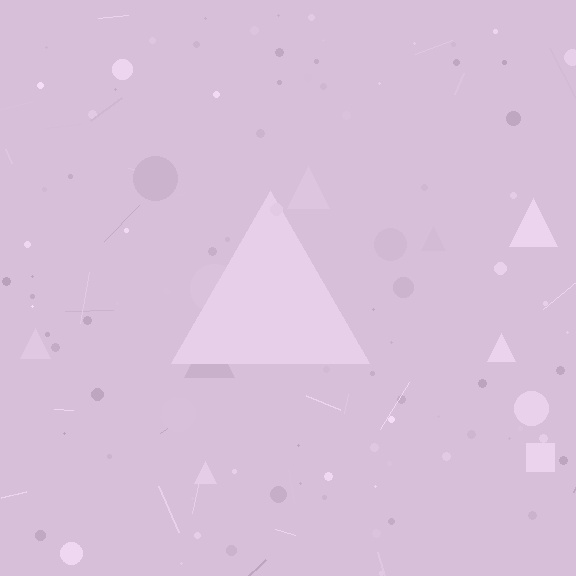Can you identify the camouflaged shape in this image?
The camouflaged shape is a triangle.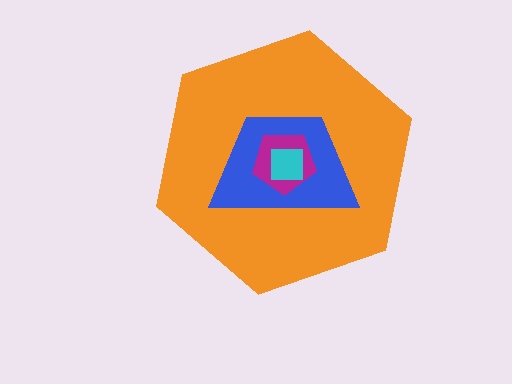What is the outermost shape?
The orange hexagon.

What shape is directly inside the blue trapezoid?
The magenta pentagon.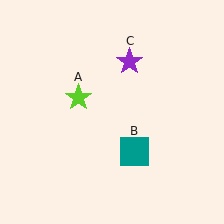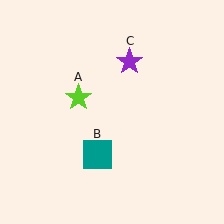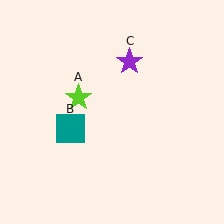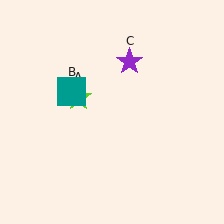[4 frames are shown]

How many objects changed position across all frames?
1 object changed position: teal square (object B).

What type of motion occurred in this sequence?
The teal square (object B) rotated clockwise around the center of the scene.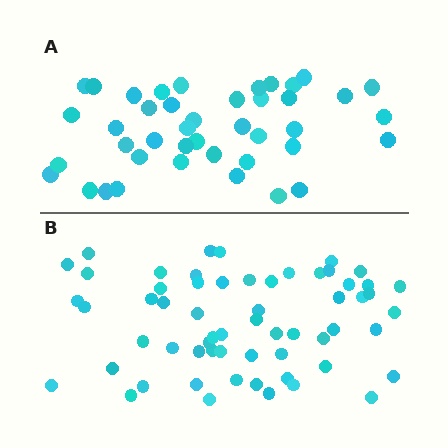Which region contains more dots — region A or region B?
Region B (the bottom region) has more dots.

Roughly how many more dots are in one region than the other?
Region B has approximately 20 more dots than region A.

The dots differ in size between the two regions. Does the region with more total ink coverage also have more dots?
No. Region A has more total ink coverage because its dots are larger, but region B actually contains more individual dots. Total area can be misleading — the number of items is what matters here.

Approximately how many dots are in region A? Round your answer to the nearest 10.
About 40 dots. (The exact count is 42, which rounds to 40.)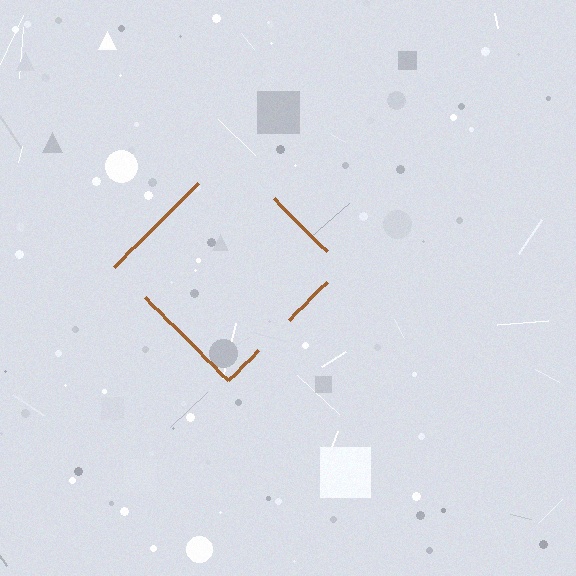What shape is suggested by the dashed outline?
The dashed outline suggests a diamond.